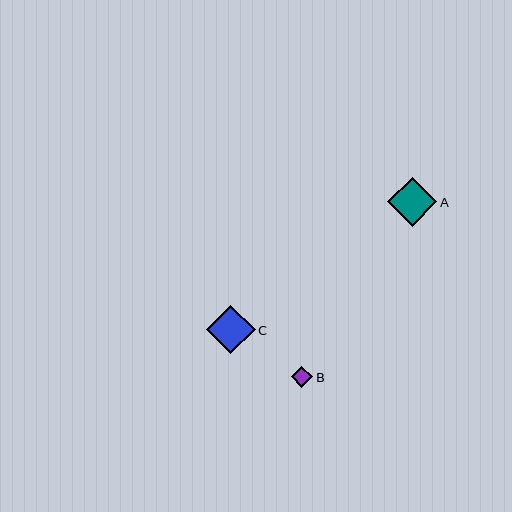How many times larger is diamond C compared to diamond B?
Diamond C is approximately 2.3 times the size of diamond B.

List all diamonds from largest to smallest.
From largest to smallest: A, C, B.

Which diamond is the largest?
Diamond A is the largest with a size of approximately 49 pixels.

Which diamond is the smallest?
Diamond B is the smallest with a size of approximately 21 pixels.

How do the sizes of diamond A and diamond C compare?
Diamond A and diamond C are approximately the same size.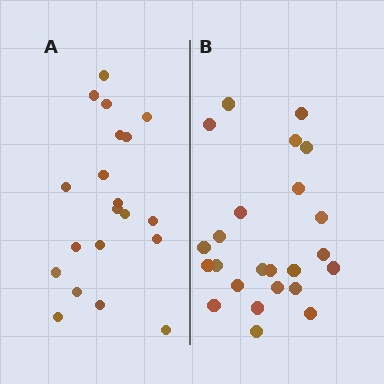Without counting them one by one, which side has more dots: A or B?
Region B (the right region) has more dots.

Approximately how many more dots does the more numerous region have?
Region B has about 4 more dots than region A.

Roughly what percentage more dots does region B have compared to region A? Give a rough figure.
About 20% more.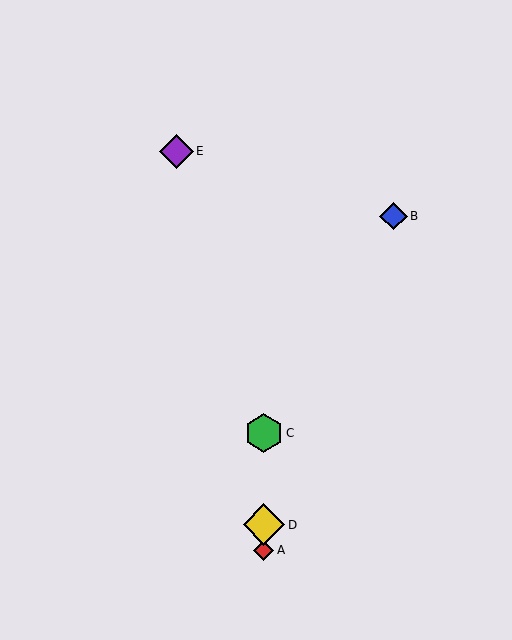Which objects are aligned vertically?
Objects A, C, D are aligned vertically.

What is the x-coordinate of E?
Object E is at x≈176.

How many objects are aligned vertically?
3 objects (A, C, D) are aligned vertically.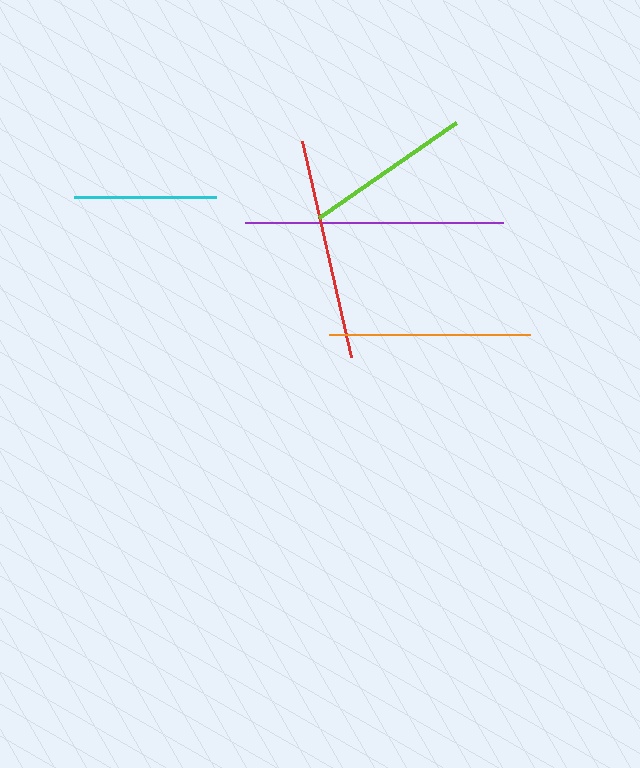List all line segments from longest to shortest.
From longest to shortest: purple, red, orange, lime, cyan.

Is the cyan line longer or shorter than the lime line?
The lime line is longer than the cyan line.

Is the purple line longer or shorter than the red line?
The purple line is longer than the red line.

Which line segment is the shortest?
The cyan line is the shortest at approximately 142 pixels.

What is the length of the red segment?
The red segment is approximately 221 pixels long.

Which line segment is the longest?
The purple line is the longest at approximately 257 pixels.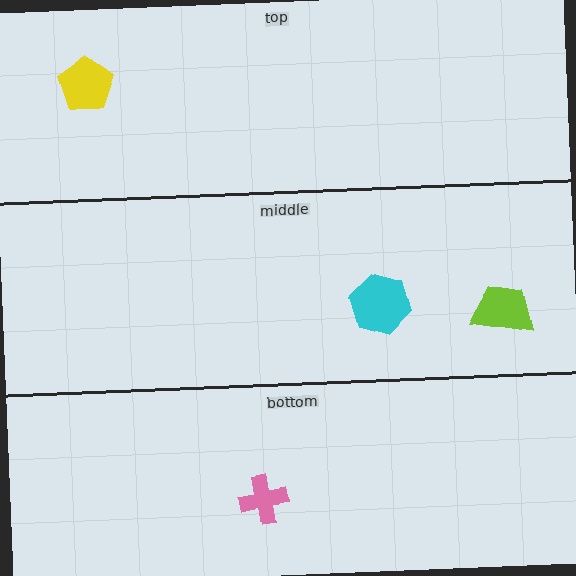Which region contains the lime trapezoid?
The middle region.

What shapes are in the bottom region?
The pink cross.